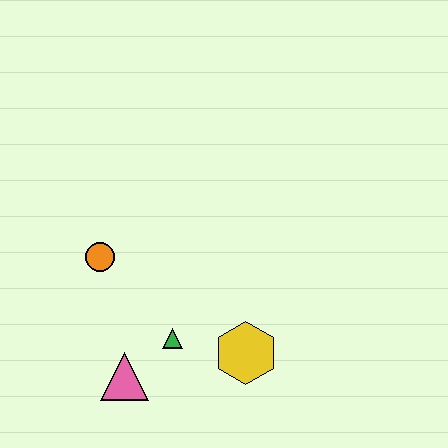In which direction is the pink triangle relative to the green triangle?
The pink triangle is to the left of the green triangle.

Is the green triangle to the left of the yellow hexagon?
Yes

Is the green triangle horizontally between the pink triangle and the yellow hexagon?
Yes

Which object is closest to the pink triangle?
The green triangle is closest to the pink triangle.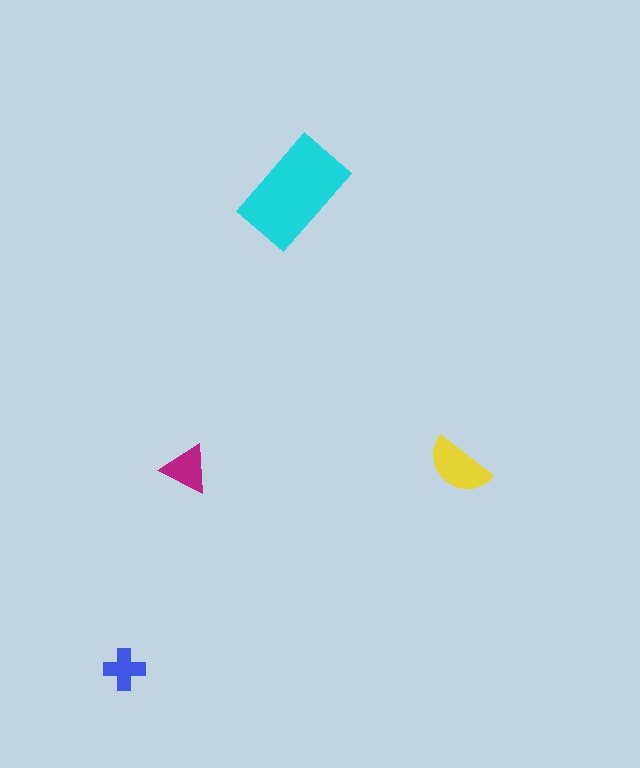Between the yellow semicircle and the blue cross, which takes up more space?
The yellow semicircle.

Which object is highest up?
The cyan rectangle is topmost.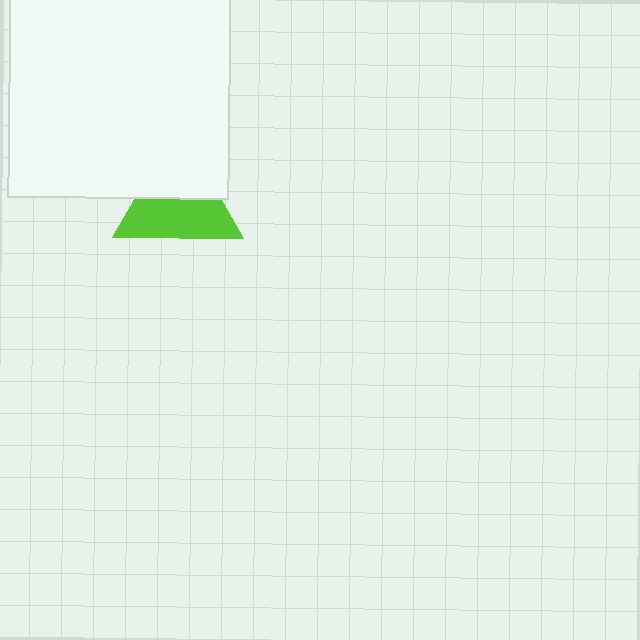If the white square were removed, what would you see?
You would see the complete lime triangle.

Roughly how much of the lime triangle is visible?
About half of it is visible (roughly 55%).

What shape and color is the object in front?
The object in front is a white square.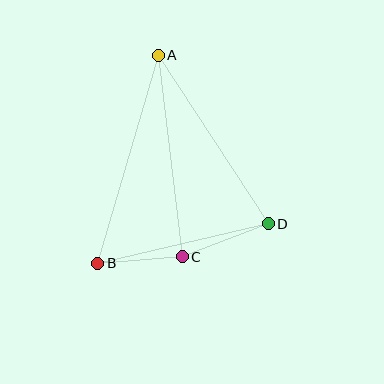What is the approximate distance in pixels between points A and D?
The distance between A and D is approximately 201 pixels.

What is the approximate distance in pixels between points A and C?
The distance between A and C is approximately 203 pixels.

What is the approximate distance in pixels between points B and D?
The distance between B and D is approximately 175 pixels.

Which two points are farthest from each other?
Points A and B are farthest from each other.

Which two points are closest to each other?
Points B and C are closest to each other.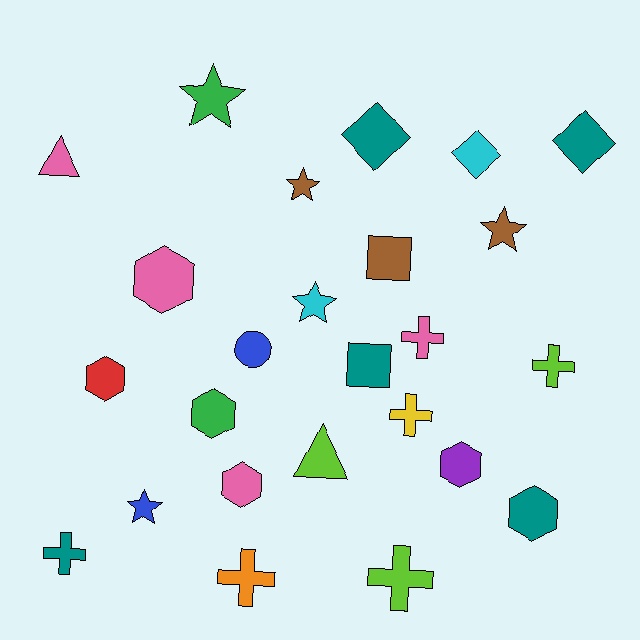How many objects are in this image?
There are 25 objects.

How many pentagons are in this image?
There are no pentagons.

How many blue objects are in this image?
There are 2 blue objects.